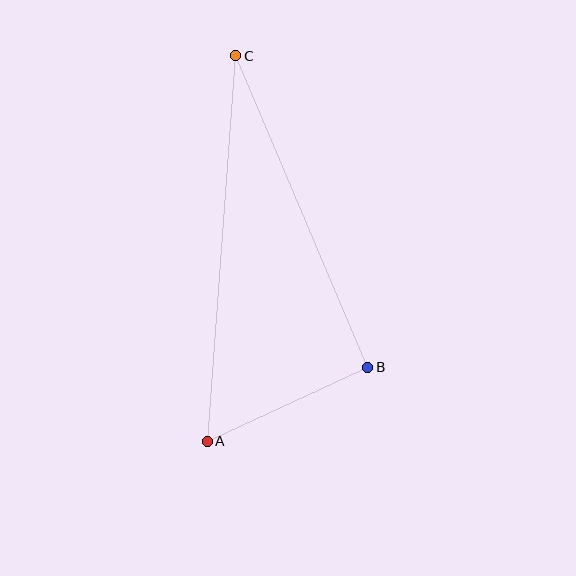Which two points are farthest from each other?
Points A and C are farthest from each other.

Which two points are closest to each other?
Points A and B are closest to each other.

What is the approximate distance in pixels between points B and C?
The distance between B and C is approximately 338 pixels.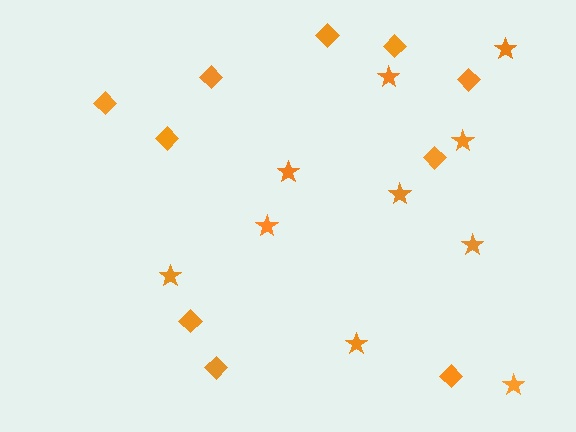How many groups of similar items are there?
There are 2 groups: one group of diamonds (10) and one group of stars (10).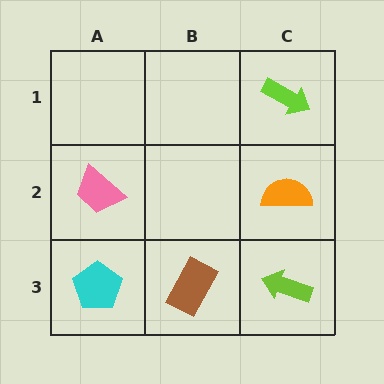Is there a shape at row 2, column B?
No, that cell is empty.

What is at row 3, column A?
A cyan pentagon.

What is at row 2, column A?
A pink trapezoid.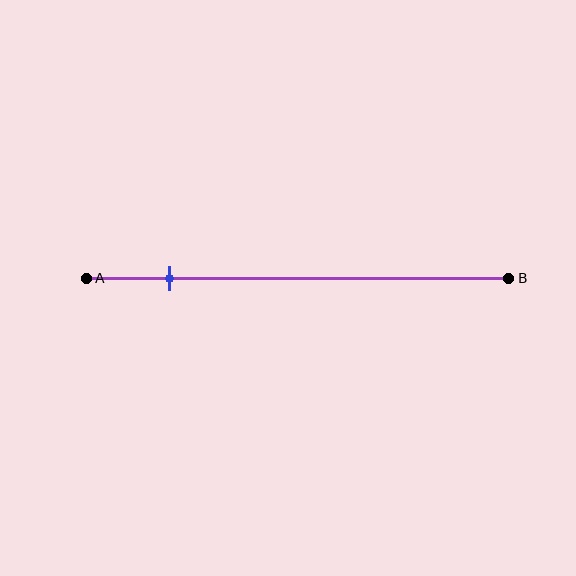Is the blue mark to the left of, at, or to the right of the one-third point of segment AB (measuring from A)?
The blue mark is to the left of the one-third point of segment AB.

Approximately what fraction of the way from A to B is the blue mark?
The blue mark is approximately 20% of the way from A to B.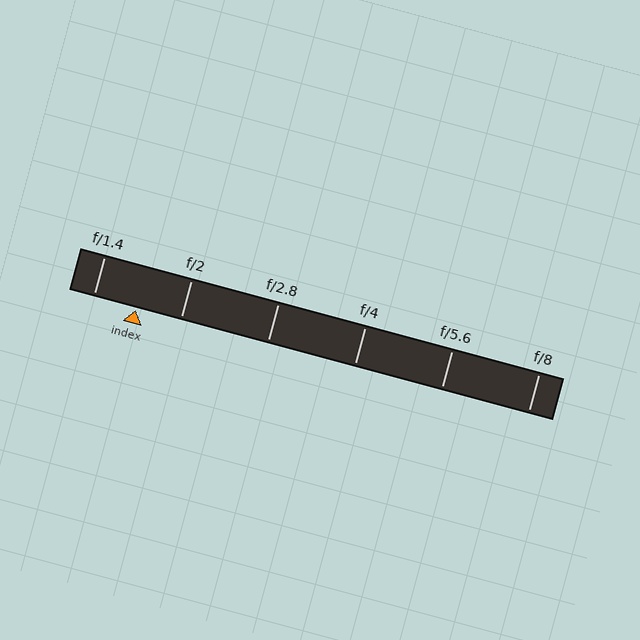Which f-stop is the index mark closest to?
The index mark is closest to f/1.4.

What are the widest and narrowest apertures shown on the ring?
The widest aperture shown is f/1.4 and the narrowest is f/8.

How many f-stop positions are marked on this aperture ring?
There are 6 f-stop positions marked.